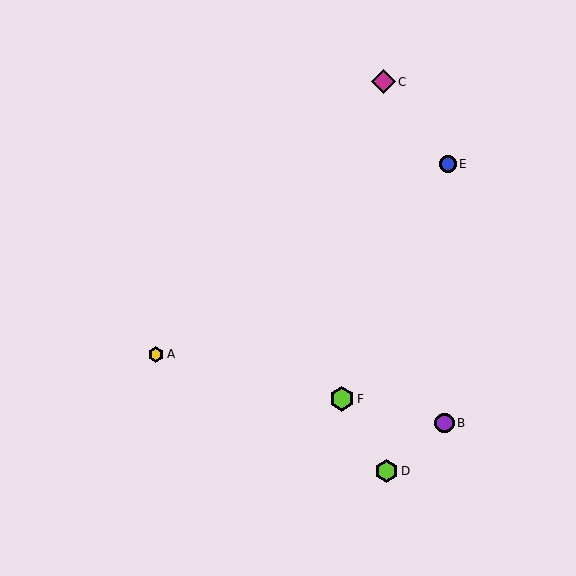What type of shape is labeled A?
Shape A is a yellow hexagon.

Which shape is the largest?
The magenta diamond (labeled C) is the largest.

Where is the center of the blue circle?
The center of the blue circle is at (448, 164).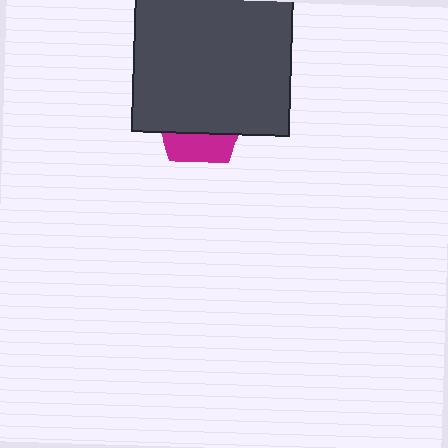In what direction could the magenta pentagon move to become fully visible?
The magenta pentagon could move down. That would shift it out from behind the dark gray rectangle entirely.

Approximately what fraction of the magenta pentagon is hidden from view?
Roughly 69% of the magenta pentagon is hidden behind the dark gray rectangle.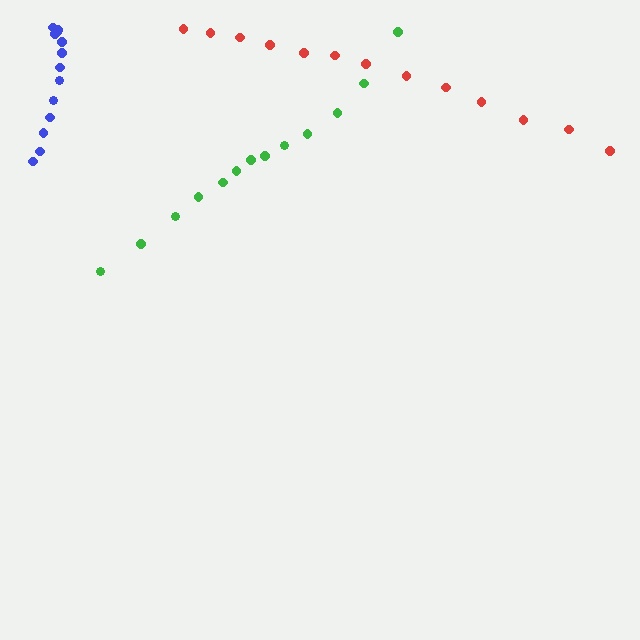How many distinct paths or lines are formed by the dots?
There are 3 distinct paths.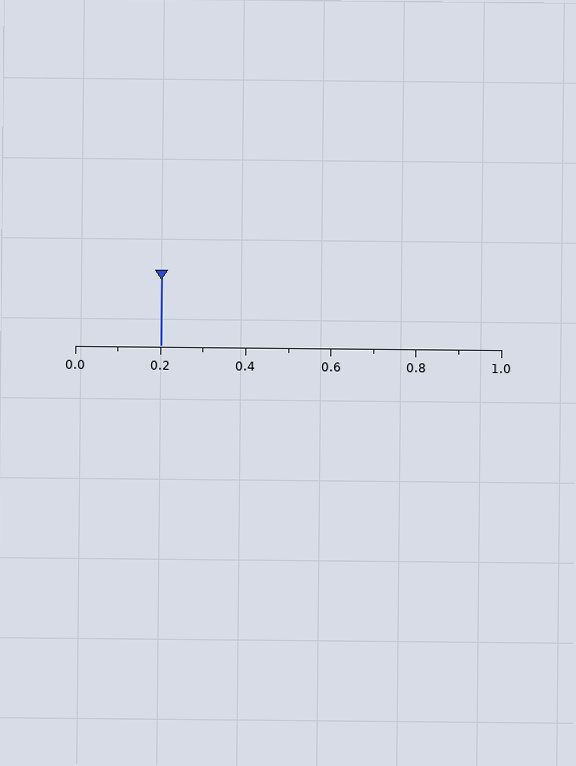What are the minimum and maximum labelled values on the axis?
The axis runs from 0.0 to 1.0.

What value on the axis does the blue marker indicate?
The marker indicates approximately 0.2.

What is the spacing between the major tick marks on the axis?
The major ticks are spaced 0.2 apart.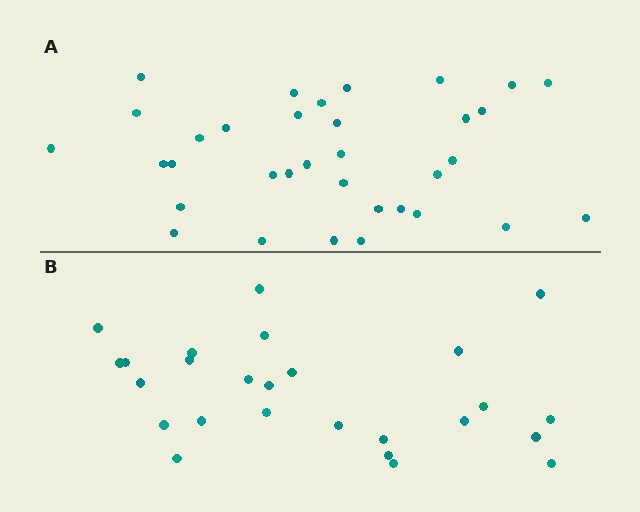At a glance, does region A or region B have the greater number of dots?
Region A (the top region) has more dots.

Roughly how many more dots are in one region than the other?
Region A has roughly 8 or so more dots than region B.